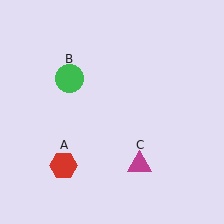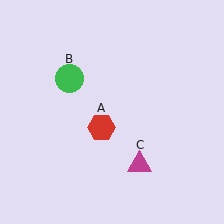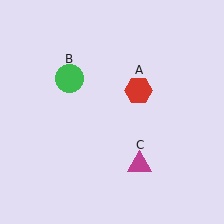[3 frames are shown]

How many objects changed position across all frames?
1 object changed position: red hexagon (object A).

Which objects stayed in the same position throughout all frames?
Green circle (object B) and magenta triangle (object C) remained stationary.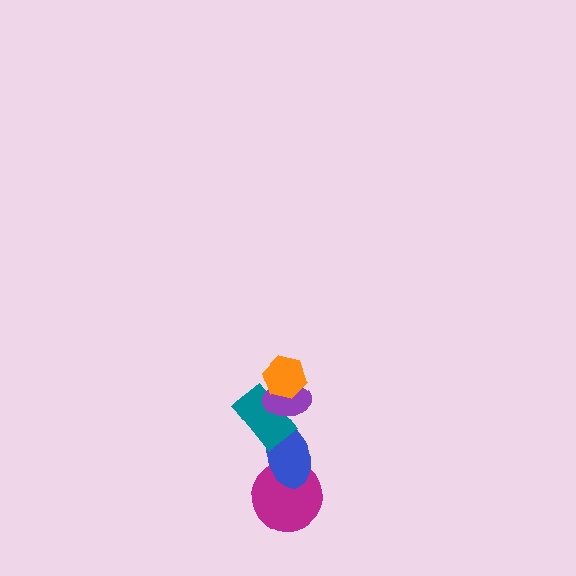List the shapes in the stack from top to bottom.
From top to bottom: the orange hexagon, the purple ellipse, the teal rectangle, the blue ellipse, the magenta circle.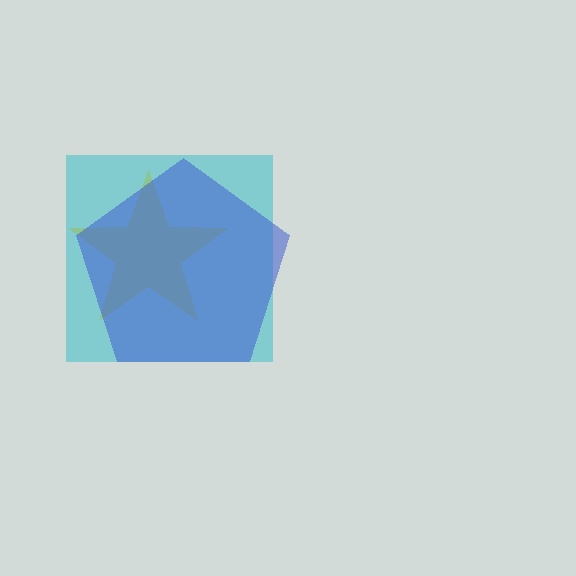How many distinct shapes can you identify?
There are 3 distinct shapes: a yellow star, a cyan square, a blue pentagon.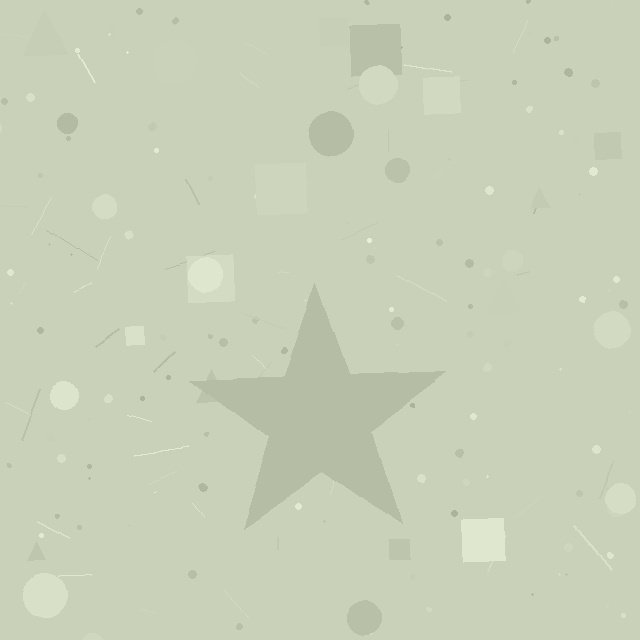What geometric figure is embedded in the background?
A star is embedded in the background.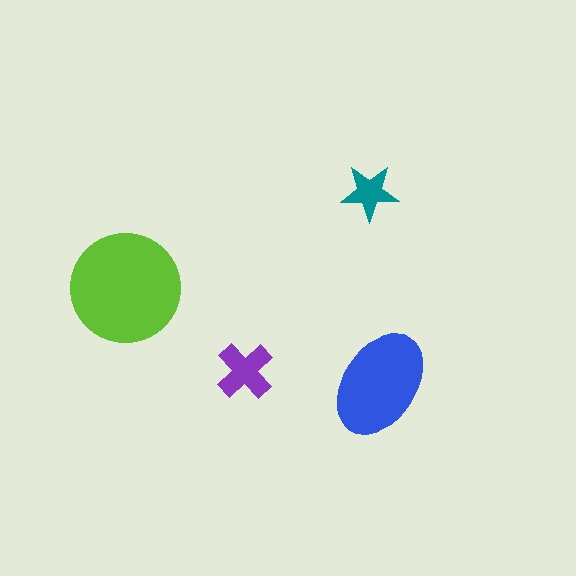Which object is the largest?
The lime circle.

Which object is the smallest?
The teal star.